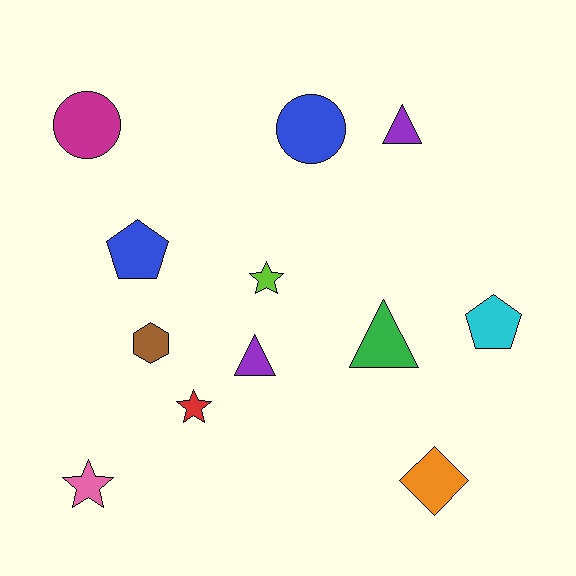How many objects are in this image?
There are 12 objects.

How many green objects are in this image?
There is 1 green object.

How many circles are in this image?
There are 2 circles.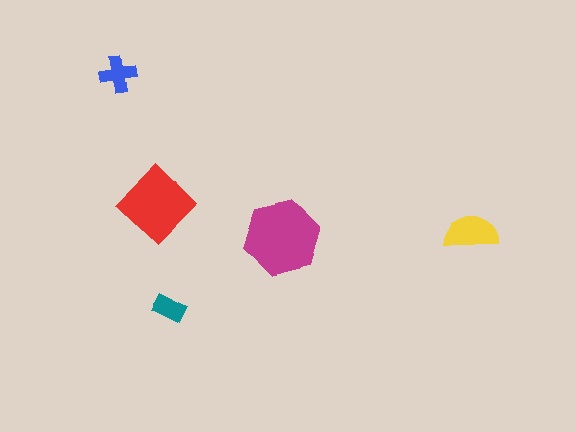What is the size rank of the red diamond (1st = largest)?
2nd.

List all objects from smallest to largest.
The teal rectangle, the blue cross, the yellow semicircle, the red diamond, the magenta hexagon.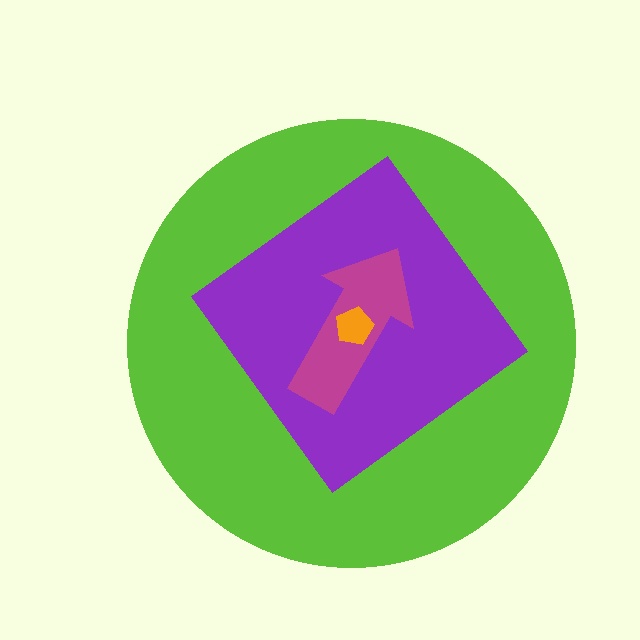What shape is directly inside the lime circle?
The purple diamond.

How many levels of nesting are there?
4.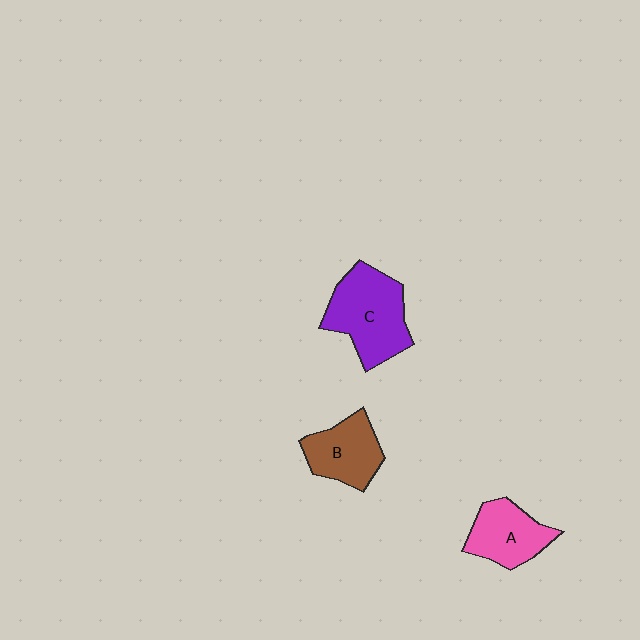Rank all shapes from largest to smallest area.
From largest to smallest: C (purple), B (brown), A (pink).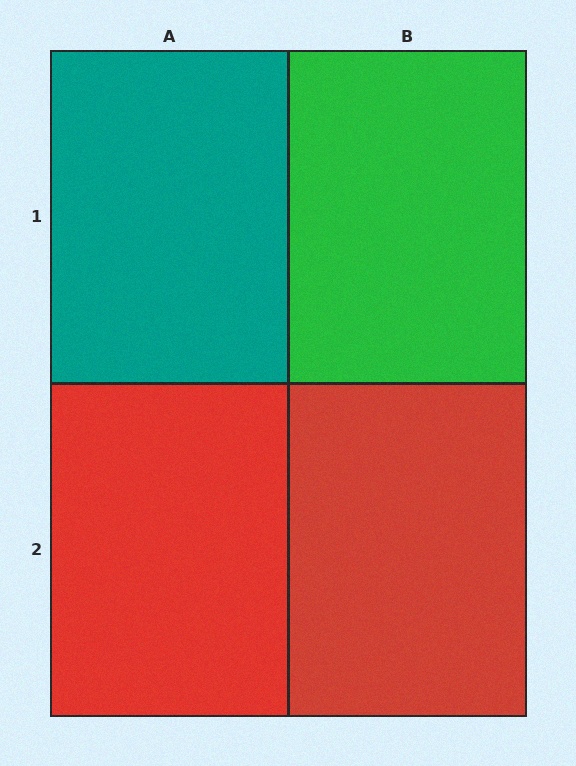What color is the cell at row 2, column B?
Red.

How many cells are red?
2 cells are red.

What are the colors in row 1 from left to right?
Teal, green.